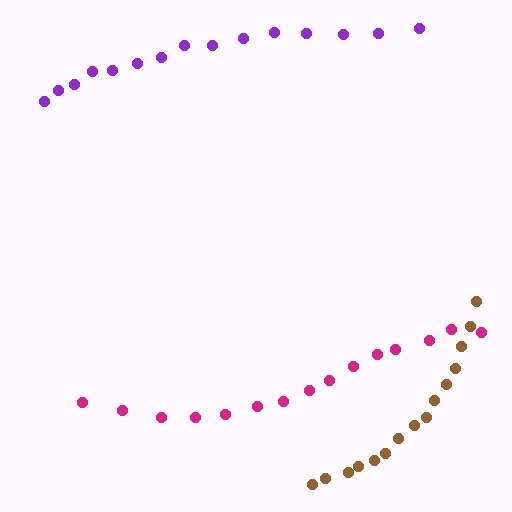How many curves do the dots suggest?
There are 3 distinct paths.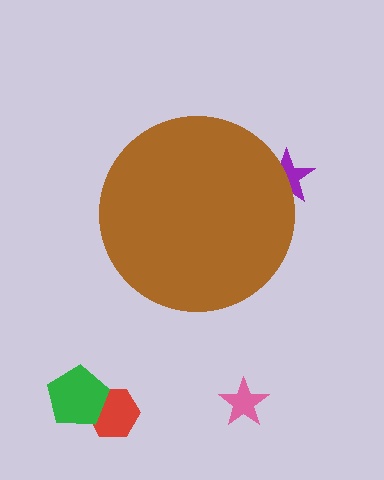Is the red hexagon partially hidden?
No, the red hexagon is fully visible.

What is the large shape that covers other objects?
A brown circle.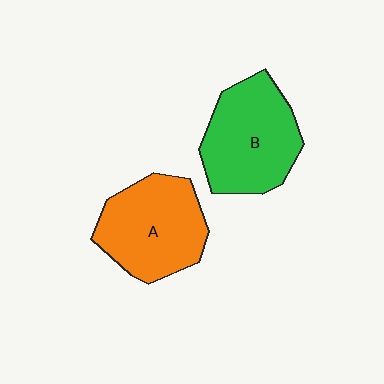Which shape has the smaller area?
Shape A (orange).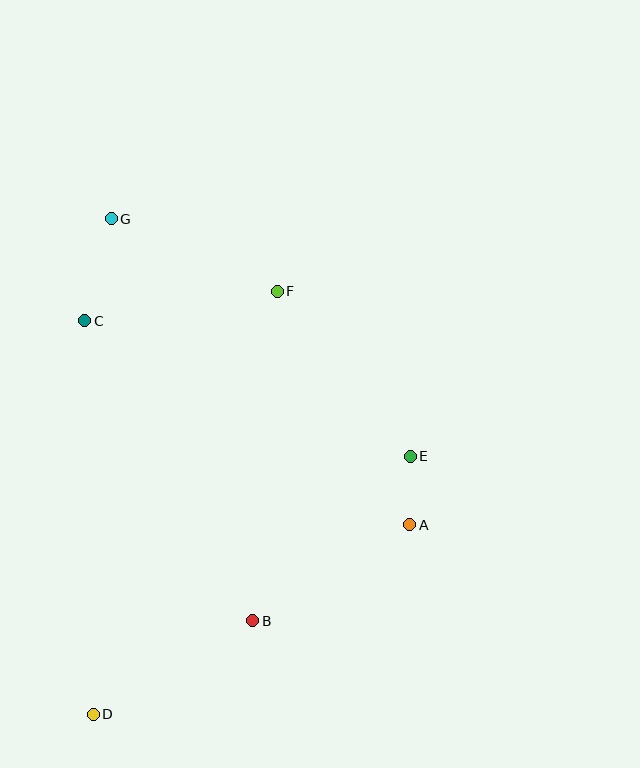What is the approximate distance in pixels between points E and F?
The distance between E and F is approximately 212 pixels.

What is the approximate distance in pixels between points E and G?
The distance between E and G is approximately 382 pixels.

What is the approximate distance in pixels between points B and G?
The distance between B and G is approximately 427 pixels.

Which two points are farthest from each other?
Points D and G are farthest from each other.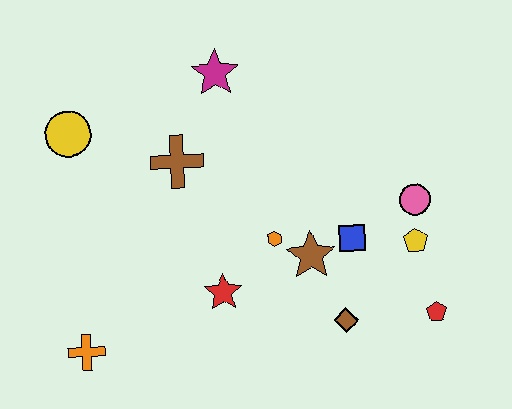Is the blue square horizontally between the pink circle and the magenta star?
Yes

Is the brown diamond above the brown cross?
No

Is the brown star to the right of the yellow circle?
Yes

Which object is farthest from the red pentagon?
The yellow circle is farthest from the red pentagon.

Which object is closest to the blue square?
The brown star is closest to the blue square.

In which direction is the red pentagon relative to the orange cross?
The red pentagon is to the right of the orange cross.